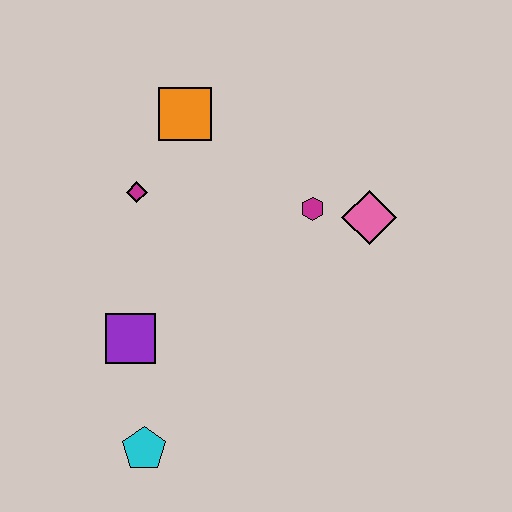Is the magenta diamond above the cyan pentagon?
Yes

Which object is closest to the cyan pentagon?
The purple square is closest to the cyan pentagon.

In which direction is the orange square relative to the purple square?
The orange square is above the purple square.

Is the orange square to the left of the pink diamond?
Yes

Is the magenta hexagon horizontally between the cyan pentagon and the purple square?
No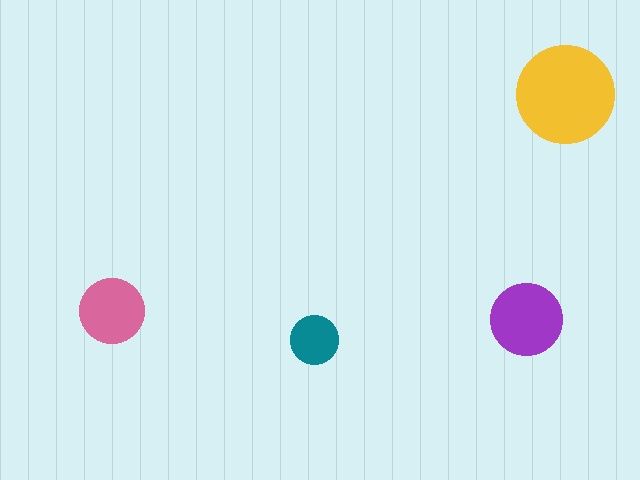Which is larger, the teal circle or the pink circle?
The pink one.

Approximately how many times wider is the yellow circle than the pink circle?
About 1.5 times wider.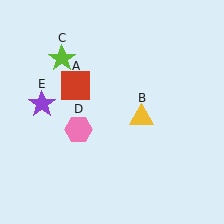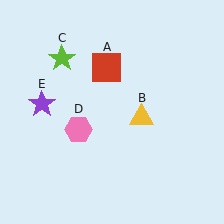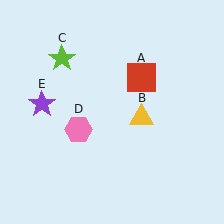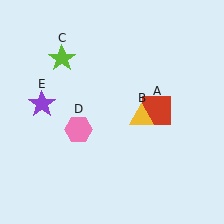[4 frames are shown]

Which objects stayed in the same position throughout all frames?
Yellow triangle (object B) and lime star (object C) and pink hexagon (object D) and purple star (object E) remained stationary.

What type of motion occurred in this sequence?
The red square (object A) rotated clockwise around the center of the scene.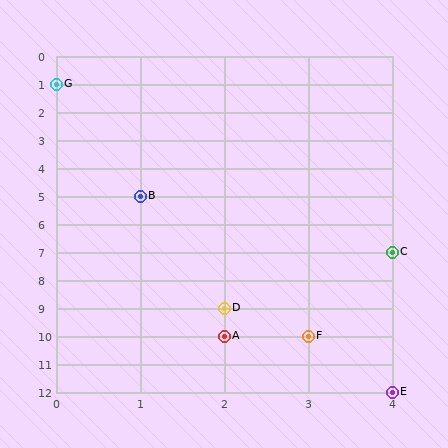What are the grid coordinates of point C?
Point C is at grid coordinates (4, 7).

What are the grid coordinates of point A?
Point A is at grid coordinates (2, 10).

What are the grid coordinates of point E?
Point E is at grid coordinates (4, 12).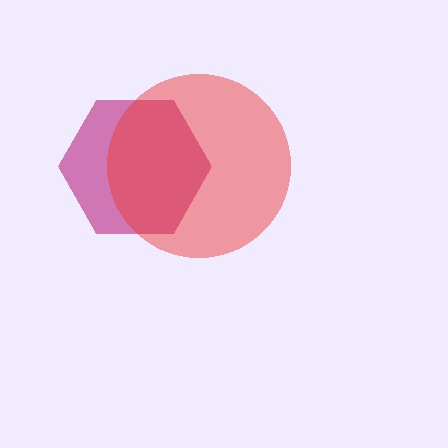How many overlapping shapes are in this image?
There are 2 overlapping shapes in the image.